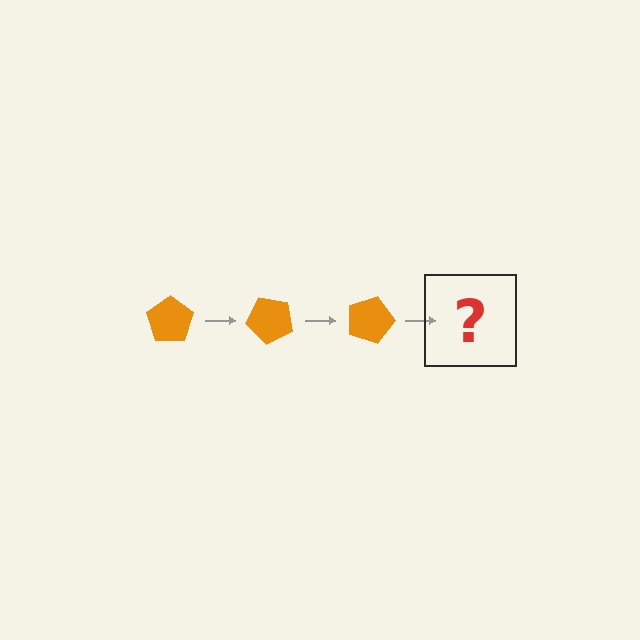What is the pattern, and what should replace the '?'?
The pattern is that the pentagon rotates 45 degrees each step. The '?' should be an orange pentagon rotated 135 degrees.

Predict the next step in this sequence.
The next step is an orange pentagon rotated 135 degrees.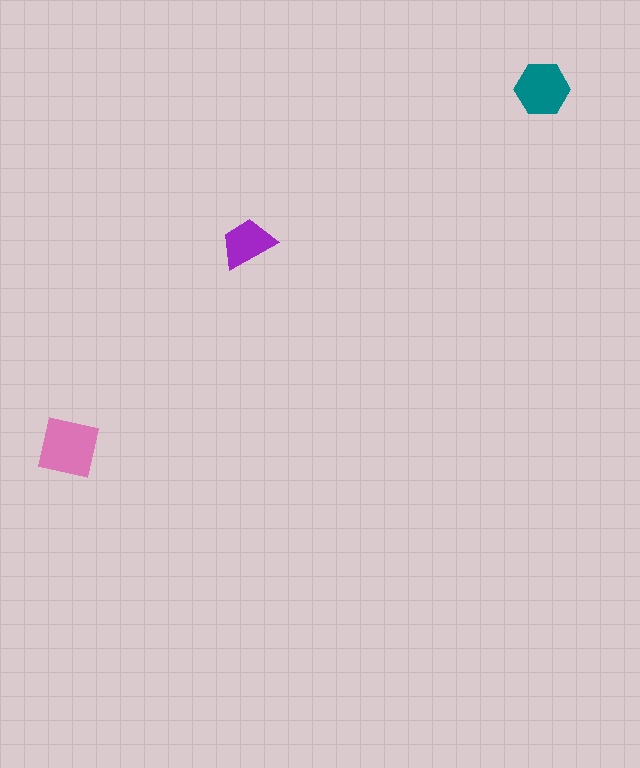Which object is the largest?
The pink square.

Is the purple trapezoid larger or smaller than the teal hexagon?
Smaller.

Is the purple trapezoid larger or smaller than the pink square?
Smaller.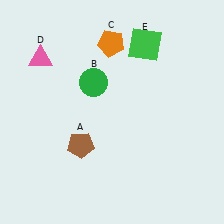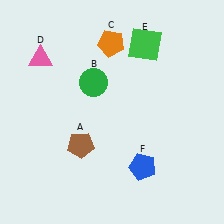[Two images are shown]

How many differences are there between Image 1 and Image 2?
There is 1 difference between the two images.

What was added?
A blue pentagon (F) was added in Image 2.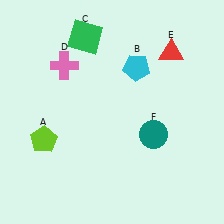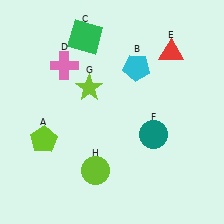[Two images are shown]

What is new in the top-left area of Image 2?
A lime star (G) was added in the top-left area of Image 2.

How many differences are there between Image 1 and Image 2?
There are 2 differences between the two images.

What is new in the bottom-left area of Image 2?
A lime circle (H) was added in the bottom-left area of Image 2.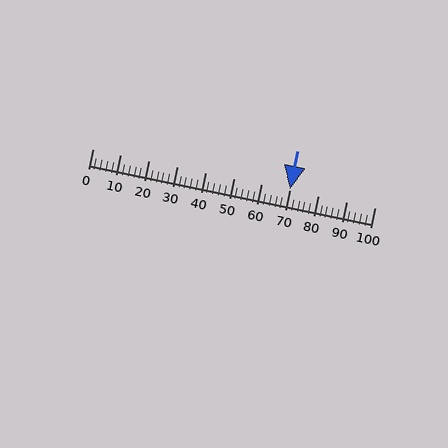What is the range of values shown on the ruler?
The ruler shows values from 0 to 100.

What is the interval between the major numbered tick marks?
The major tick marks are spaced 10 units apart.